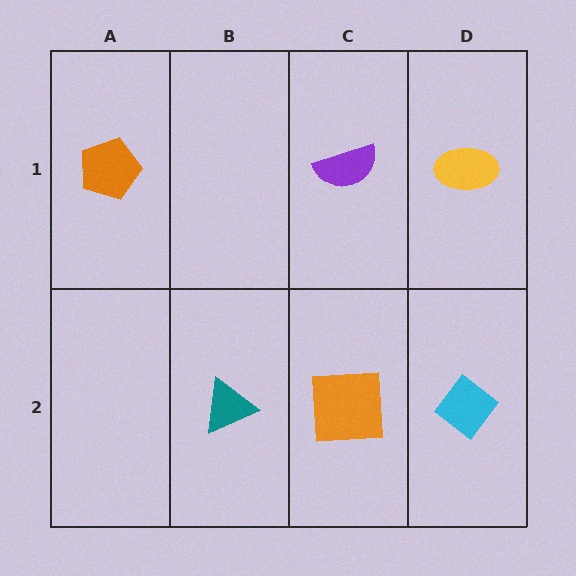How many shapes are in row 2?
3 shapes.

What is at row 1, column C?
A purple semicircle.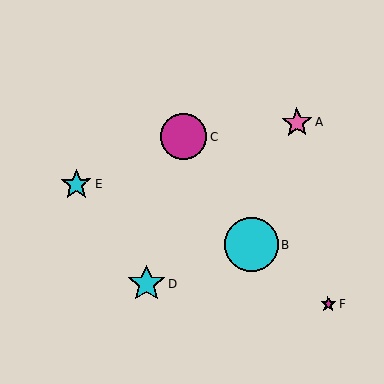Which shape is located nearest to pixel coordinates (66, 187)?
The cyan star (labeled E) at (76, 184) is nearest to that location.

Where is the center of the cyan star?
The center of the cyan star is at (76, 184).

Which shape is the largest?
The cyan circle (labeled B) is the largest.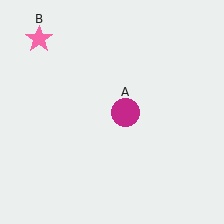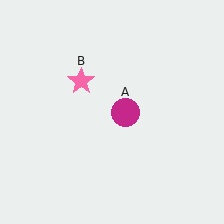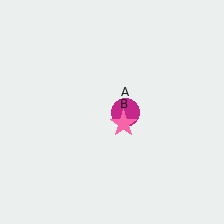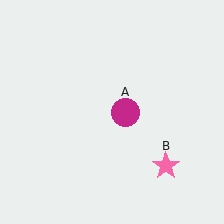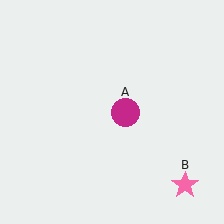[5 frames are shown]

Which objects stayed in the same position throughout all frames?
Magenta circle (object A) remained stationary.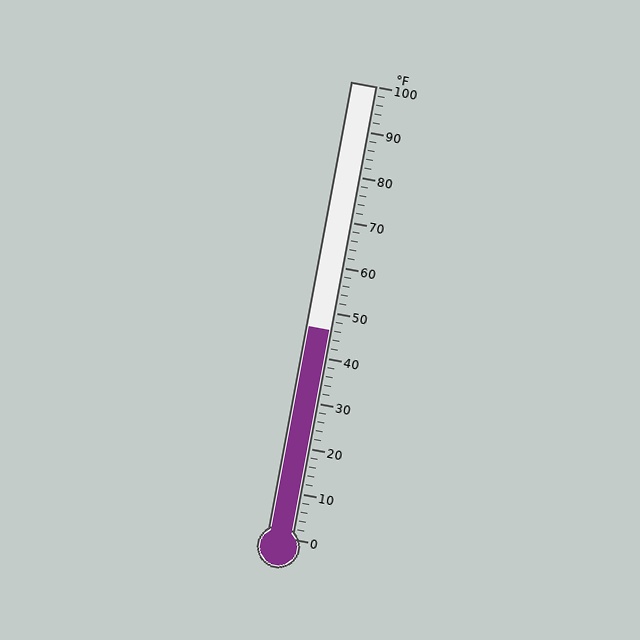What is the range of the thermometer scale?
The thermometer scale ranges from 0°F to 100°F.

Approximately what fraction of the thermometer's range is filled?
The thermometer is filled to approximately 45% of its range.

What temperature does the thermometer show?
The thermometer shows approximately 46°F.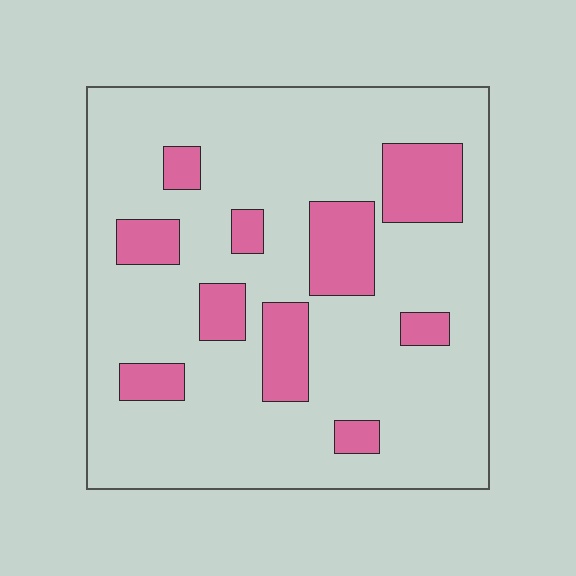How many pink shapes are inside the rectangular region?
10.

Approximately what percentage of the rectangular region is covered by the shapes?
Approximately 20%.